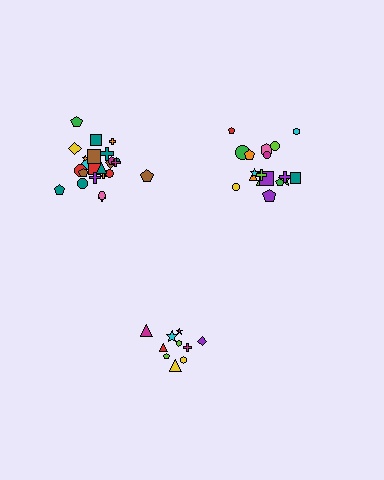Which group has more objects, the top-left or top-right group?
The top-left group.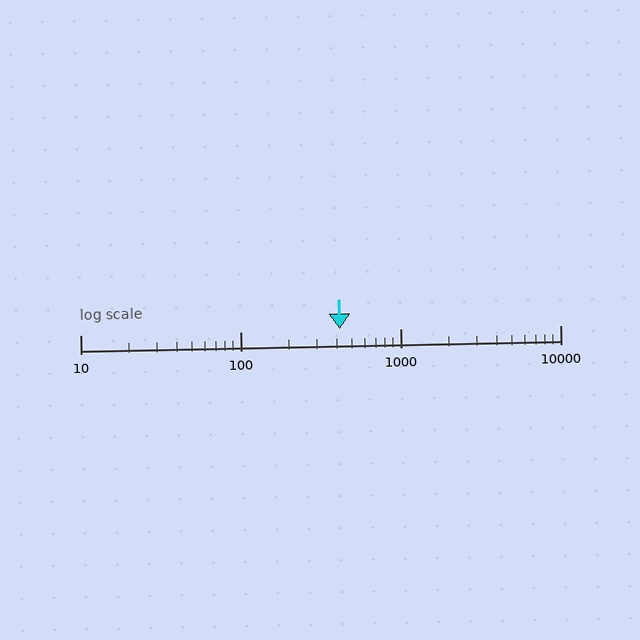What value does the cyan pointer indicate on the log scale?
The pointer indicates approximately 420.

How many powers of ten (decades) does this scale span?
The scale spans 3 decades, from 10 to 10000.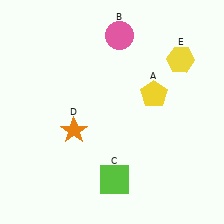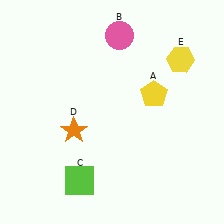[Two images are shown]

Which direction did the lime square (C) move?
The lime square (C) moved left.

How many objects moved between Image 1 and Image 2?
1 object moved between the two images.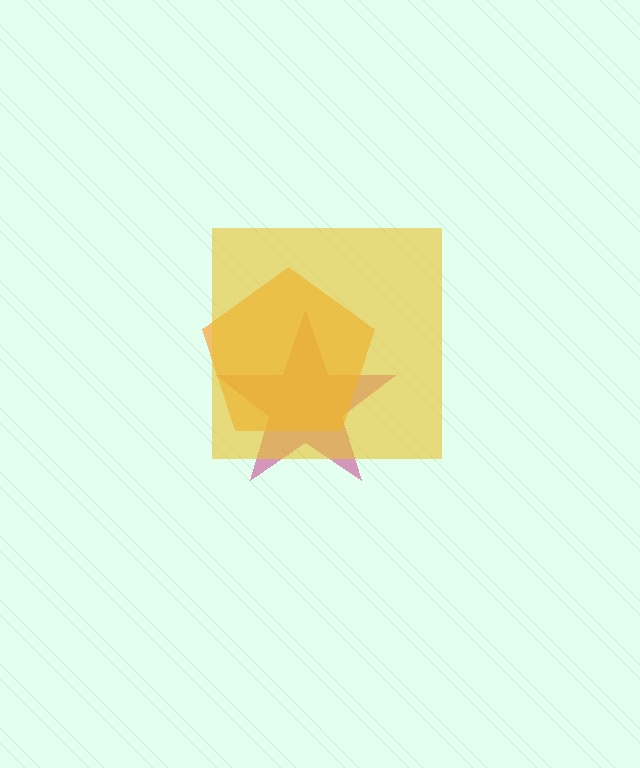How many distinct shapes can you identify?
There are 3 distinct shapes: a magenta star, an orange pentagon, a yellow square.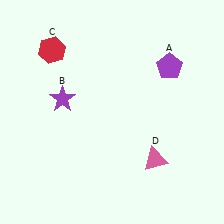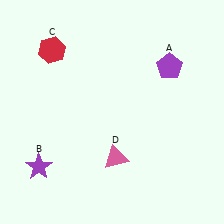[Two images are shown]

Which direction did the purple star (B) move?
The purple star (B) moved down.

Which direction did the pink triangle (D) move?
The pink triangle (D) moved left.